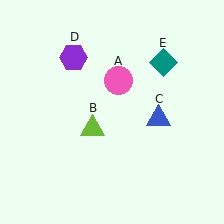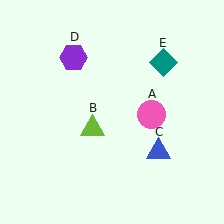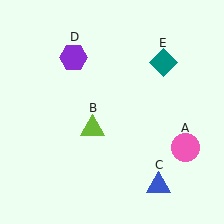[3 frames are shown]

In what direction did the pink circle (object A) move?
The pink circle (object A) moved down and to the right.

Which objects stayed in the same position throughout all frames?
Lime triangle (object B) and purple hexagon (object D) and teal diamond (object E) remained stationary.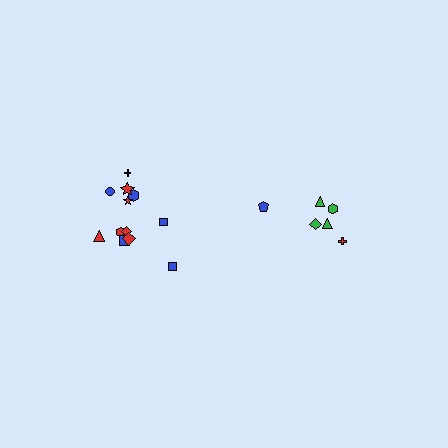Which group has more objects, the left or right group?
The left group.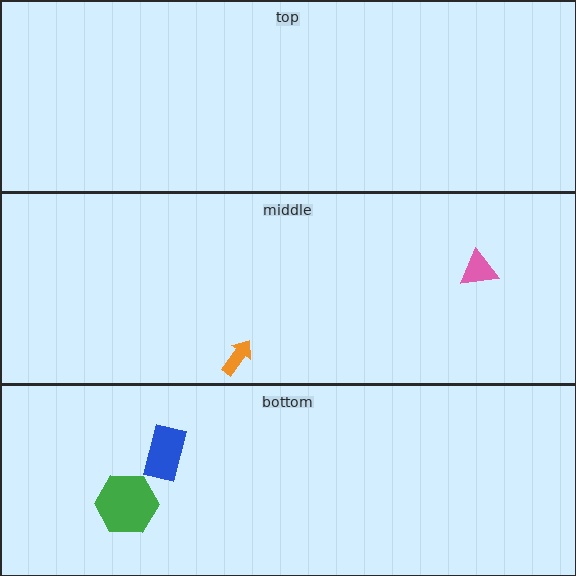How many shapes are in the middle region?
2.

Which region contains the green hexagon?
The bottom region.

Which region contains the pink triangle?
The middle region.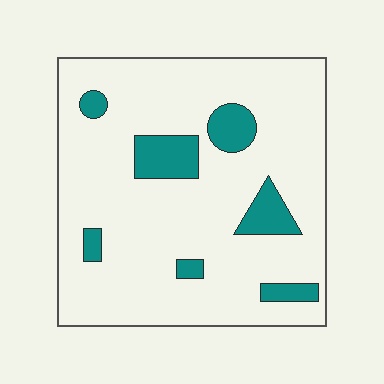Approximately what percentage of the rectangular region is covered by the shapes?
Approximately 15%.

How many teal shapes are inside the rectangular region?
7.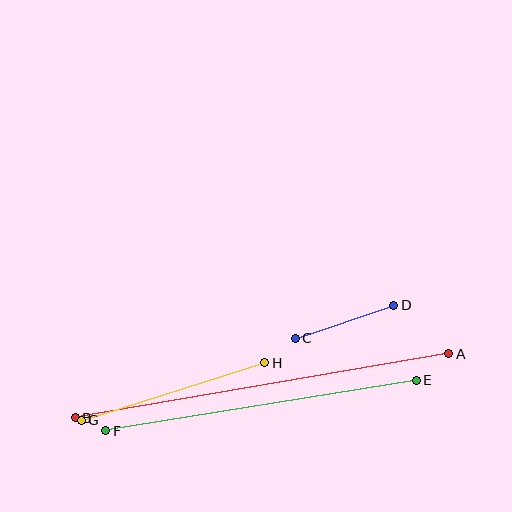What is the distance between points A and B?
The distance is approximately 379 pixels.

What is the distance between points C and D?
The distance is approximately 104 pixels.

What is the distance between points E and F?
The distance is approximately 315 pixels.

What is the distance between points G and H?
The distance is approximately 192 pixels.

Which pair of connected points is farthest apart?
Points A and B are farthest apart.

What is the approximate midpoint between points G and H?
The midpoint is at approximately (173, 391) pixels.